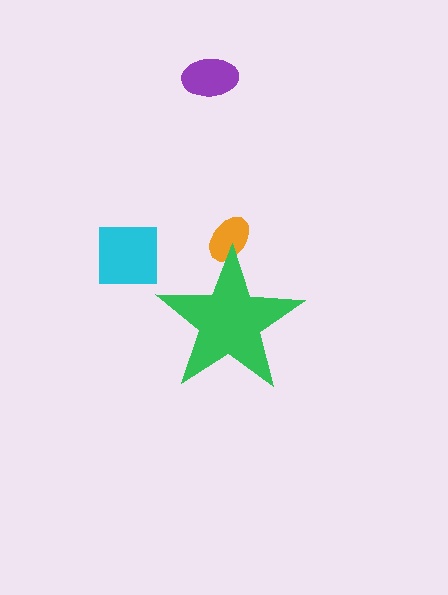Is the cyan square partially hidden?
No, the cyan square is fully visible.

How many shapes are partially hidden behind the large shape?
1 shape is partially hidden.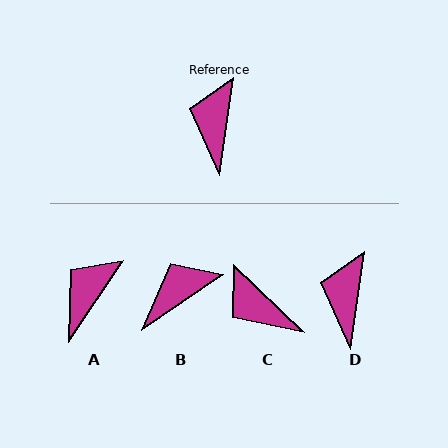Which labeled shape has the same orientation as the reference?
D.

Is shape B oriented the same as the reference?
No, it is off by about 48 degrees.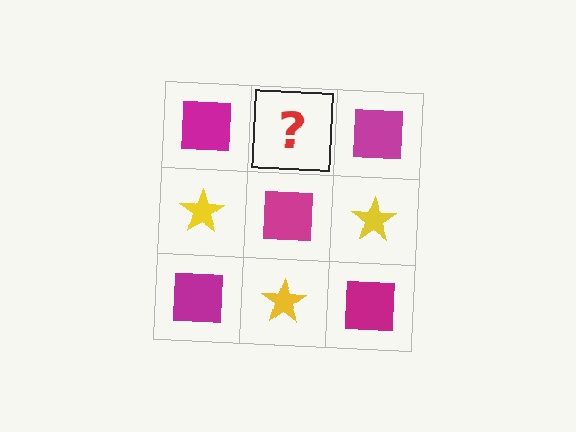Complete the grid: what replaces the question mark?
The question mark should be replaced with a yellow star.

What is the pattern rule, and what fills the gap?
The rule is that it alternates magenta square and yellow star in a checkerboard pattern. The gap should be filled with a yellow star.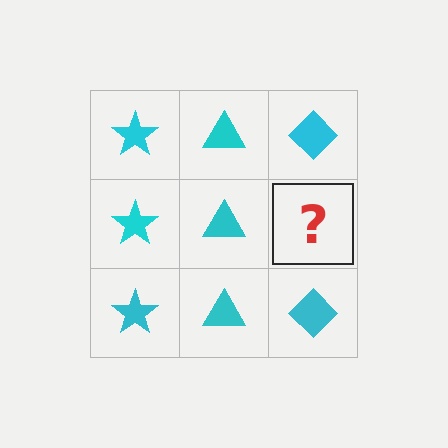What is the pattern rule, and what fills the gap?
The rule is that each column has a consistent shape. The gap should be filled with a cyan diamond.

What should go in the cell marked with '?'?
The missing cell should contain a cyan diamond.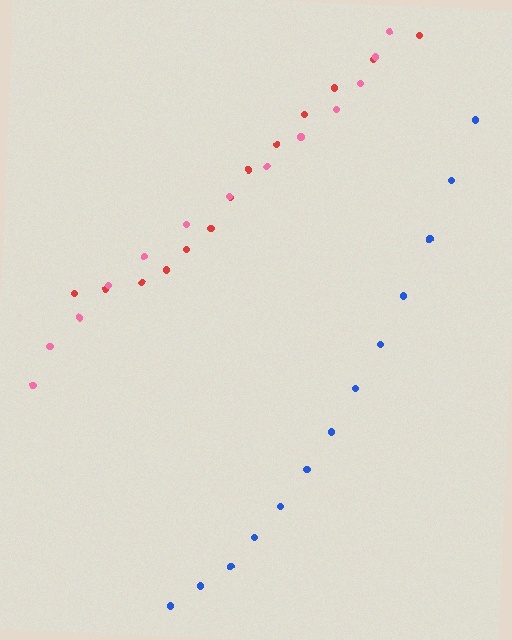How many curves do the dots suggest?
There are 3 distinct paths.